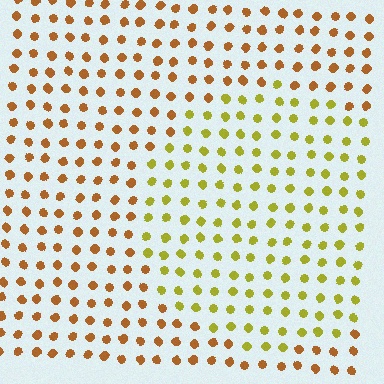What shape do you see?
I see a circle.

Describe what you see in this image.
The image is filled with small brown elements in a uniform arrangement. A circle-shaped region is visible where the elements are tinted to a slightly different hue, forming a subtle color boundary.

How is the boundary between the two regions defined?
The boundary is defined purely by a slight shift in hue (about 38 degrees). Spacing, size, and orientation are identical on both sides.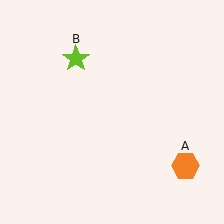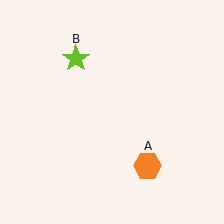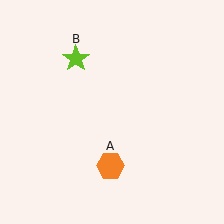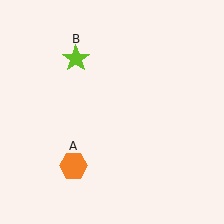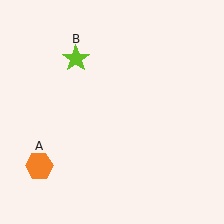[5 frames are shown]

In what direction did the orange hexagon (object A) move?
The orange hexagon (object A) moved left.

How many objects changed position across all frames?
1 object changed position: orange hexagon (object A).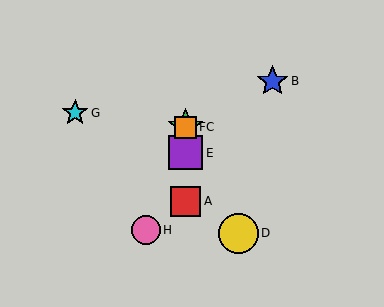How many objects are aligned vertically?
4 objects (A, C, E, F) are aligned vertically.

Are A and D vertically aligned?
No, A is at x≈186 and D is at x≈238.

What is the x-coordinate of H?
Object H is at x≈146.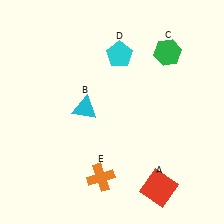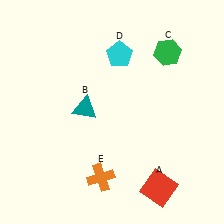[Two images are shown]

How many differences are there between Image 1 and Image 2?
There is 1 difference between the two images.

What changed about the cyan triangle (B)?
In Image 1, B is cyan. In Image 2, it changed to teal.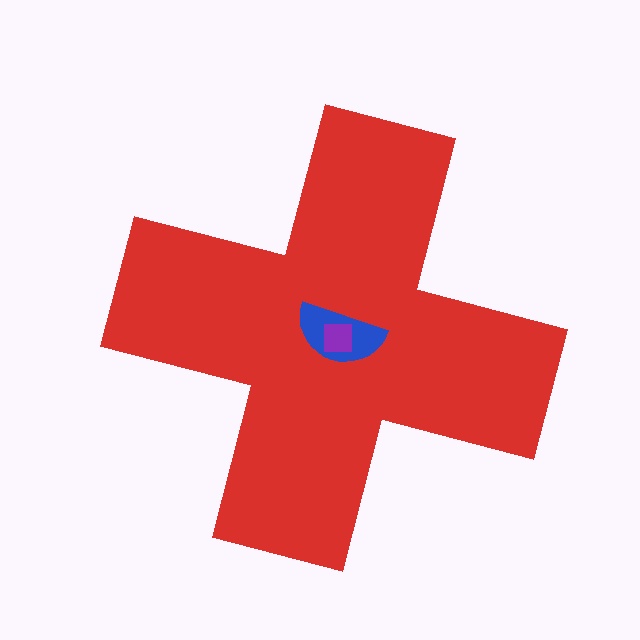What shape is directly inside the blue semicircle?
The purple square.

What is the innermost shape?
The purple square.